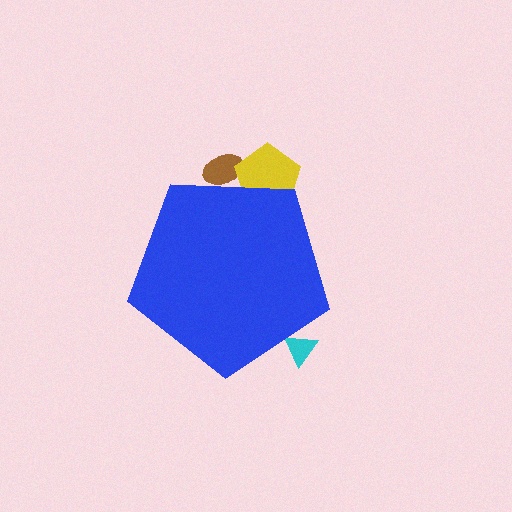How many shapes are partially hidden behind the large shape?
3 shapes are partially hidden.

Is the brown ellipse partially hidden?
Yes, the brown ellipse is partially hidden behind the blue pentagon.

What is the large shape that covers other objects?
A blue pentagon.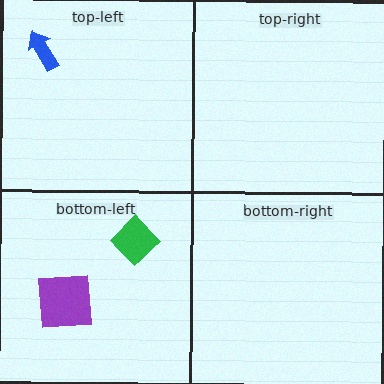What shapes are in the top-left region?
The blue arrow.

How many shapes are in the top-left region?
1.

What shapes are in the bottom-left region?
The green diamond, the purple square.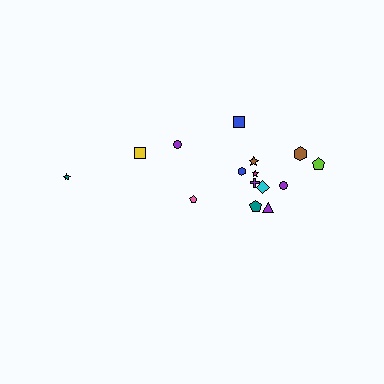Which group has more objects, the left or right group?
The right group.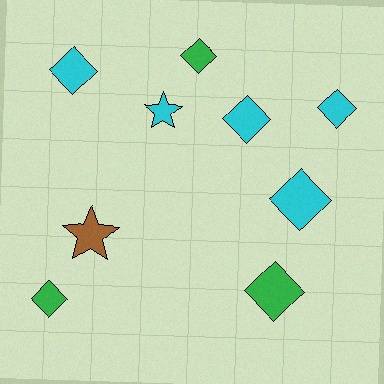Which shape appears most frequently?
Diamond, with 7 objects.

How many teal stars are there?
There are no teal stars.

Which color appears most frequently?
Cyan, with 5 objects.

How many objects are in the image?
There are 9 objects.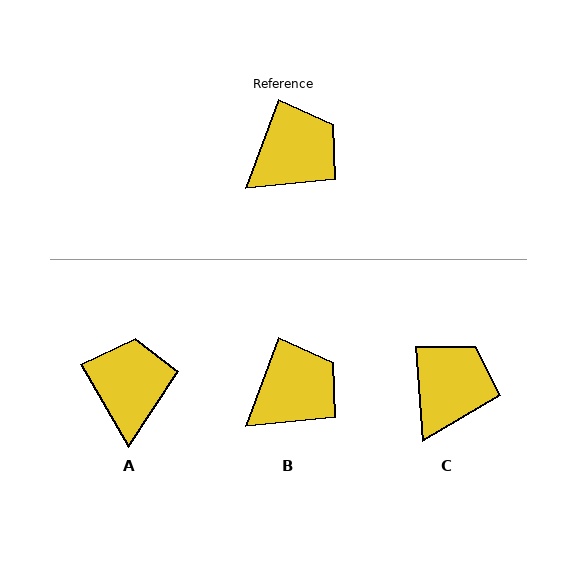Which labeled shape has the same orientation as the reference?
B.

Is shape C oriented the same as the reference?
No, it is off by about 25 degrees.